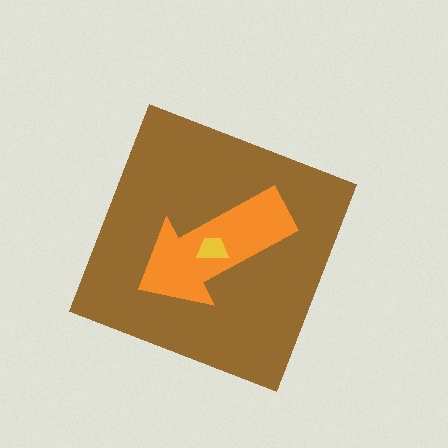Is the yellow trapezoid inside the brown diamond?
Yes.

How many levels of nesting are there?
3.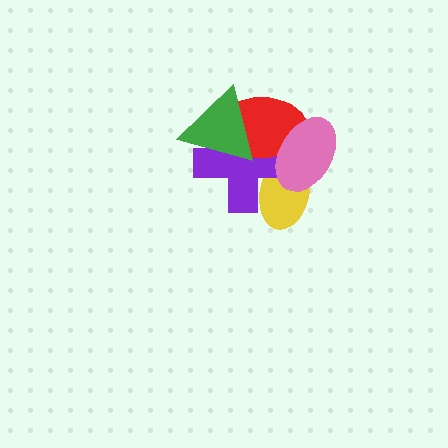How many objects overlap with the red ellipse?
4 objects overlap with the red ellipse.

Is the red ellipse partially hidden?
Yes, it is partially covered by another shape.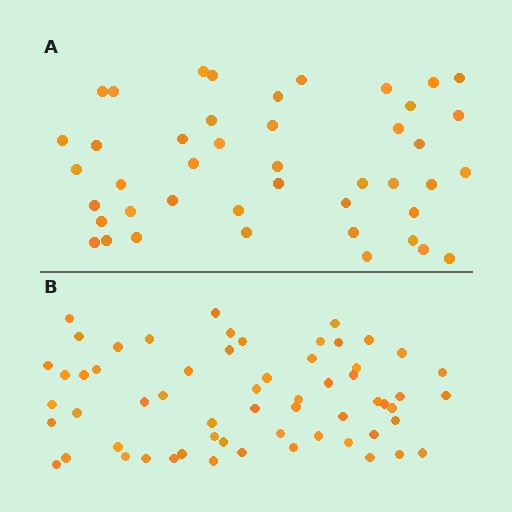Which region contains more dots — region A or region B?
Region B (the bottom region) has more dots.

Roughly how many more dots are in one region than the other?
Region B has approximately 15 more dots than region A.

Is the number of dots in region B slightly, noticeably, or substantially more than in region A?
Region B has noticeably more, but not dramatically so. The ratio is roughly 1.4 to 1.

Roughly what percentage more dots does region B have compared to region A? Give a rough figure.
About 35% more.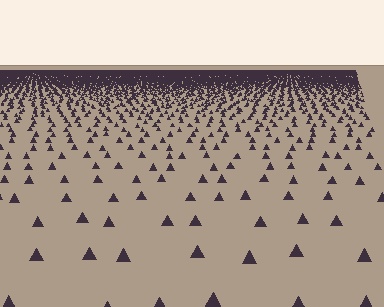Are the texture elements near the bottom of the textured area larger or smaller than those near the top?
Larger. Near the bottom, elements are closer to the viewer and appear at a bigger on-screen size.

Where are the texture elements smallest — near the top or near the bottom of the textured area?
Near the top.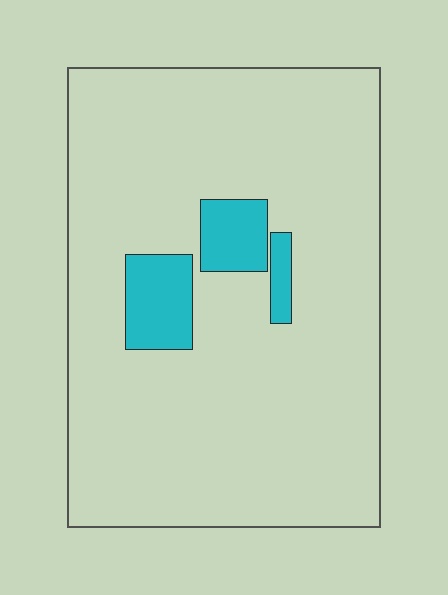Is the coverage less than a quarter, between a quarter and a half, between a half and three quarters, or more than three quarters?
Less than a quarter.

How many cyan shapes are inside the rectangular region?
3.